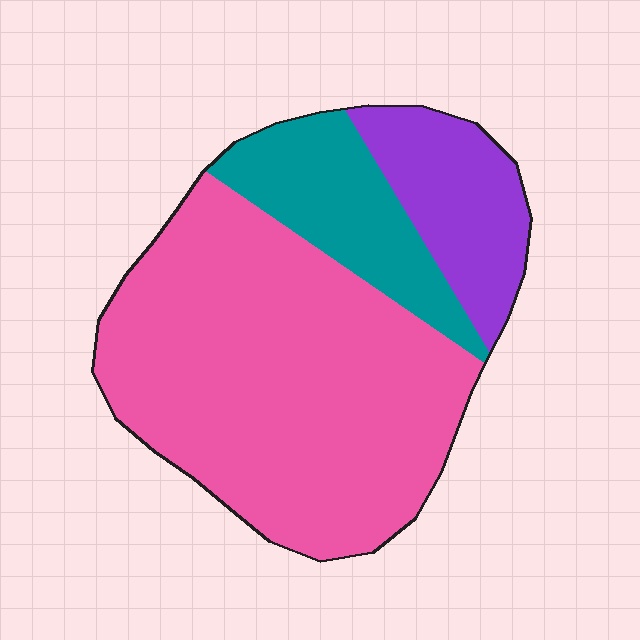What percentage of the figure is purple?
Purple covers around 15% of the figure.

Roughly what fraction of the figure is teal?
Teal takes up about one sixth (1/6) of the figure.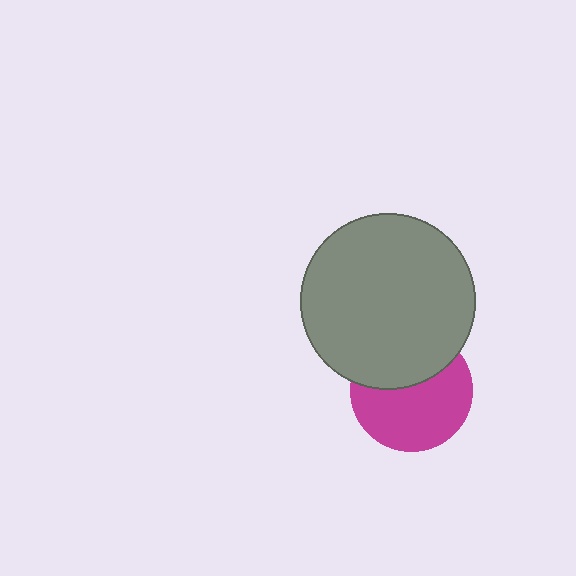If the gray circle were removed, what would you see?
You would see the complete magenta circle.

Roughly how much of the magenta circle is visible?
About half of it is visible (roughly 61%).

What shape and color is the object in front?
The object in front is a gray circle.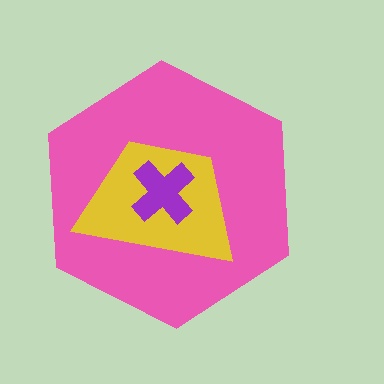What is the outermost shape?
The pink hexagon.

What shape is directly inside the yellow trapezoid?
The purple cross.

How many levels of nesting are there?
3.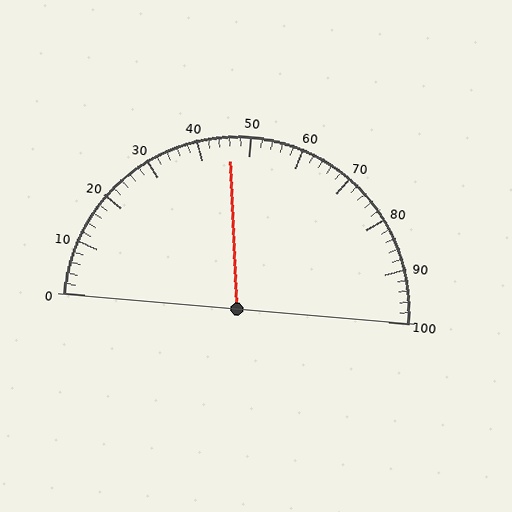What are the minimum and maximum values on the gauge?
The gauge ranges from 0 to 100.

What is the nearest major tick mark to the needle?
The nearest major tick mark is 50.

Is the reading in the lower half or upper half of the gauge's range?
The reading is in the lower half of the range (0 to 100).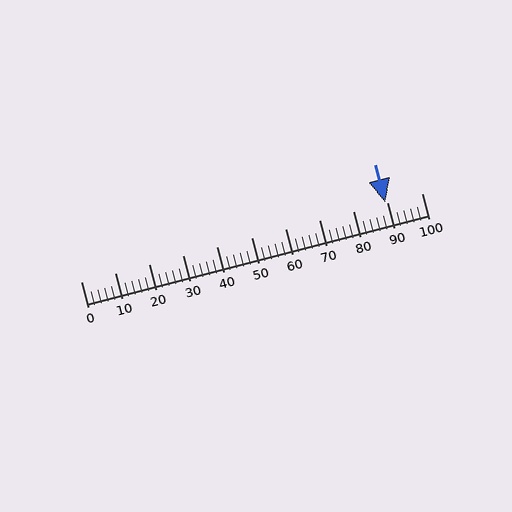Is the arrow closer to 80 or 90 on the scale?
The arrow is closer to 90.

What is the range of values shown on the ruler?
The ruler shows values from 0 to 100.